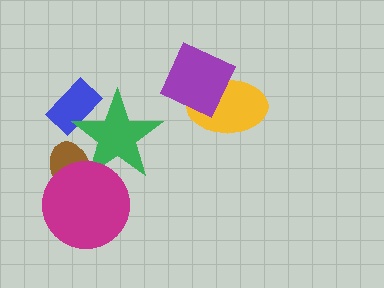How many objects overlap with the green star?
3 objects overlap with the green star.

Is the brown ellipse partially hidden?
Yes, it is partially covered by another shape.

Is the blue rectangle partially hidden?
Yes, it is partially covered by another shape.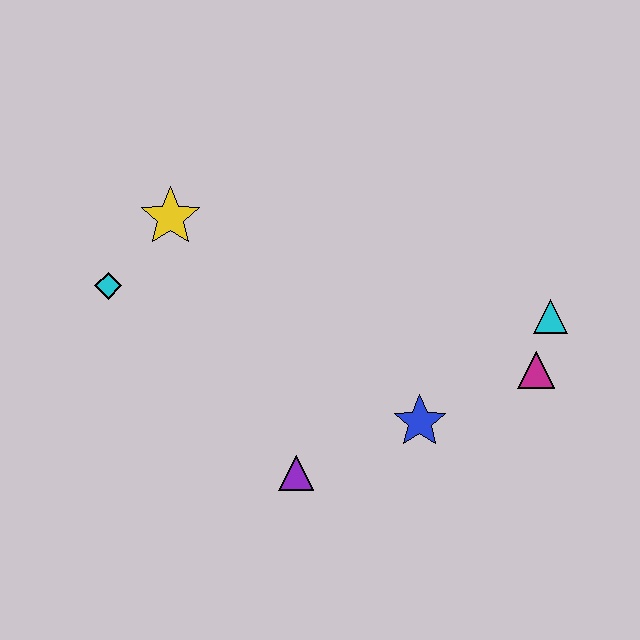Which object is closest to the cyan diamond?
The yellow star is closest to the cyan diamond.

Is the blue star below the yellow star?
Yes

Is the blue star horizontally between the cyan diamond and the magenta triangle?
Yes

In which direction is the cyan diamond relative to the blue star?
The cyan diamond is to the left of the blue star.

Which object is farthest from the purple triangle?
The cyan triangle is farthest from the purple triangle.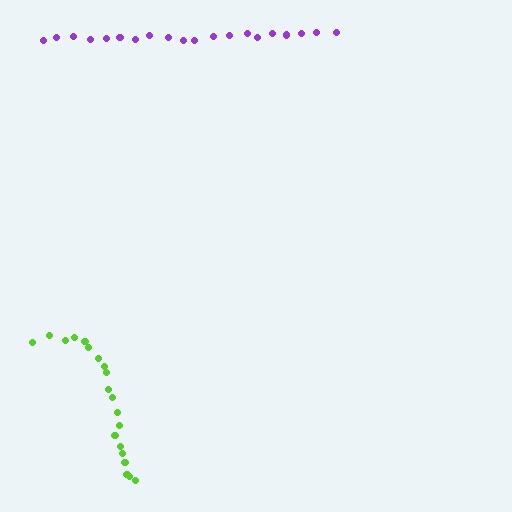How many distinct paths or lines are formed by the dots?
There are 2 distinct paths.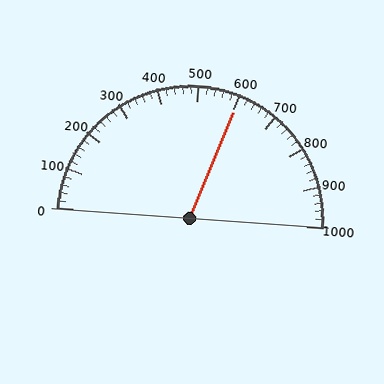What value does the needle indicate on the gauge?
The needle indicates approximately 600.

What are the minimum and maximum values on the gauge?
The gauge ranges from 0 to 1000.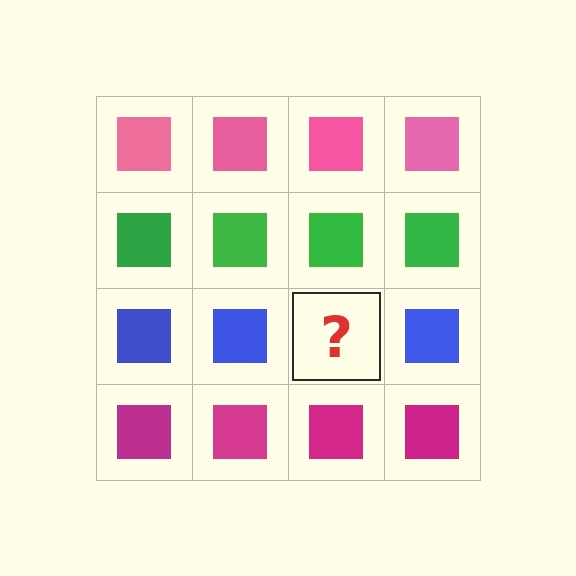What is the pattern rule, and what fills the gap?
The rule is that each row has a consistent color. The gap should be filled with a blue square.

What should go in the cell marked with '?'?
The missing cell should contain a blue square.